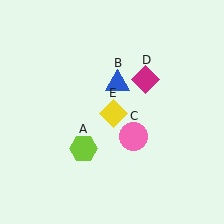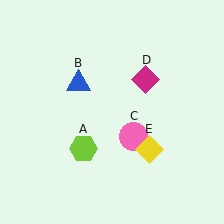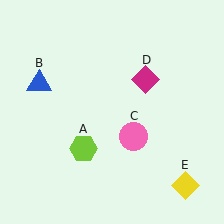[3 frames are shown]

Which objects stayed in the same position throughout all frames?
Lime hexagon (object A) and pink circle (object C) and magenta diamond (object D) remained stationary.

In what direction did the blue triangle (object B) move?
The blue triangle (object B) moved left.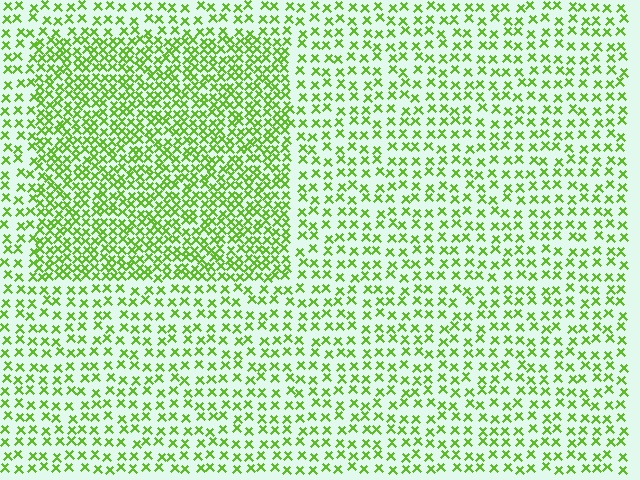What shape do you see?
I see a rectangle.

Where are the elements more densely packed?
The elements are more densely packed inside the rectangle boundary.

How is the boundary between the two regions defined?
The boundary is defined by a change in element density (approximately 2.0x ratio). All elements are the same color, size, and shape.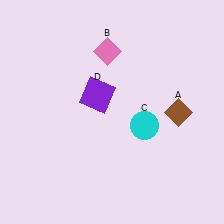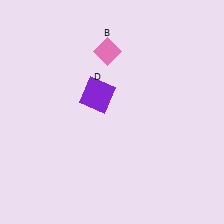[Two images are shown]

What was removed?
The brown diamond (A), the cyan circle (C) were removed in Image 2.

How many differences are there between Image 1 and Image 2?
There are 2 differences between the two images.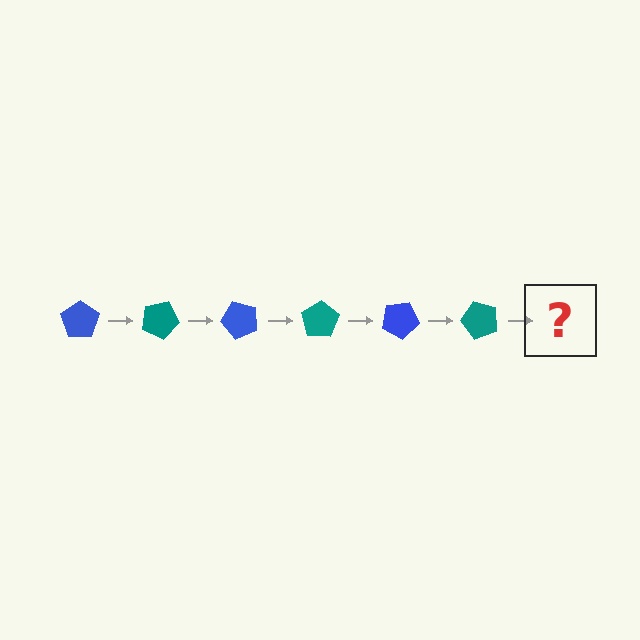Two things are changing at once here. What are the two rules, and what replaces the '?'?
The two rules are that it rotates 25 degrees each step and the color cycles through blue and teal. The '?' should be a blue pentagon, rotated 150 degrees from the start.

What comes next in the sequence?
The next element should be a blue pentagon, rotated 150 degrees from the start.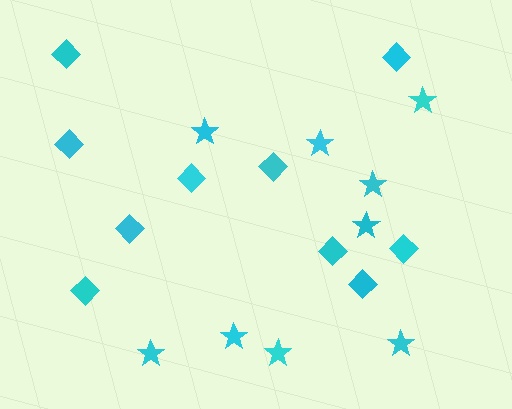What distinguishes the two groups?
There are 2 groups: one group of stars (9) and one group of diamonds (10).